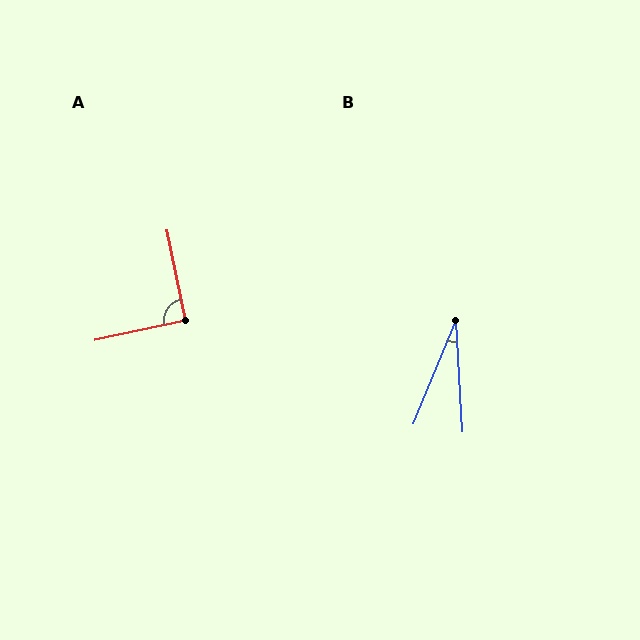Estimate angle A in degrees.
Approximately 91 degrees.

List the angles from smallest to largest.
B (26°), A (91°).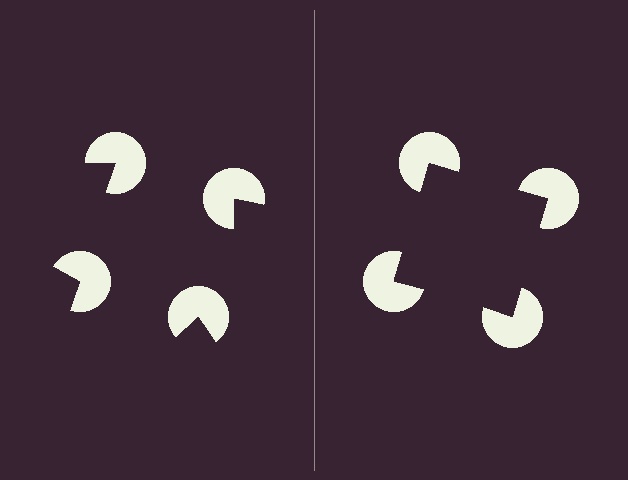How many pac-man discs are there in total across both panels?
8 — 4 on each side.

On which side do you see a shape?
An illusory square appears on the right side. On the left side the wedge cuts are rotated, so no coherent shape forms.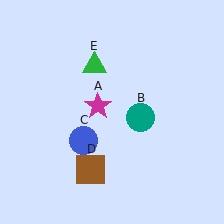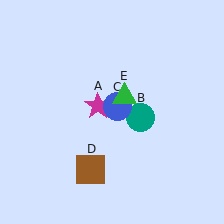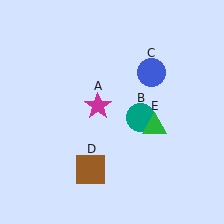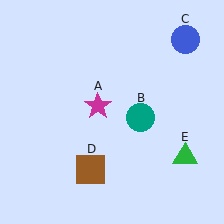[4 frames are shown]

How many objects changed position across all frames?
2 objects changed position: blue circle (object C), green triangle (object E).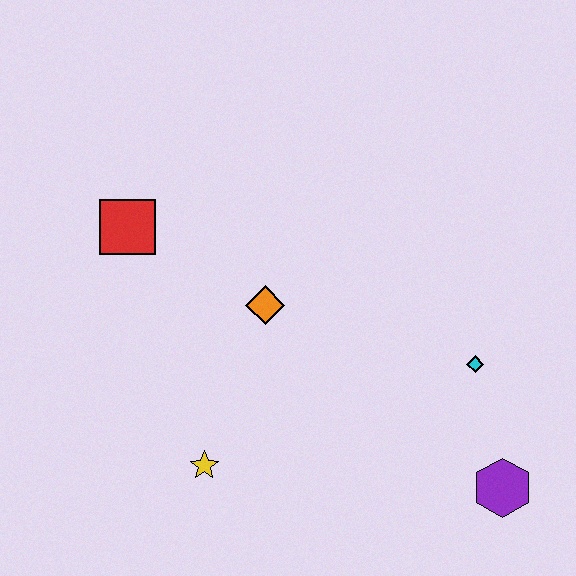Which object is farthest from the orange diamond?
The purple hexagon is farthest from the orange diamond.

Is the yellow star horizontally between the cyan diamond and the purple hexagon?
No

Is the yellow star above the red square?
No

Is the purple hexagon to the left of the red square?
No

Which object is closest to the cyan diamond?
The purple hexagon is closest to the cyan diamond.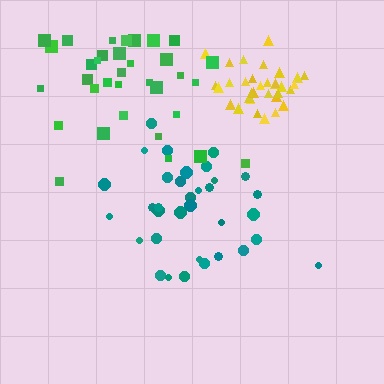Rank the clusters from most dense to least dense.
yellow, teal, green.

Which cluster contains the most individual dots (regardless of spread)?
Green (35).